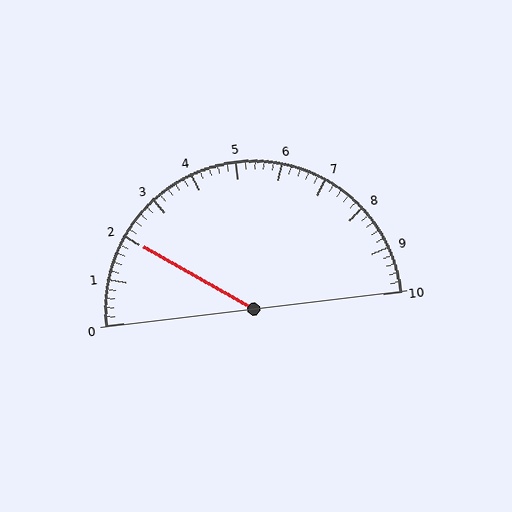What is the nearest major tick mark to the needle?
The nearest major tick mark is 2.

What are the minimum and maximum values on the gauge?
The gauge ranges from 0 to 10.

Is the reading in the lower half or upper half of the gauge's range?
The reading is in the lower half of the range (0 to 10).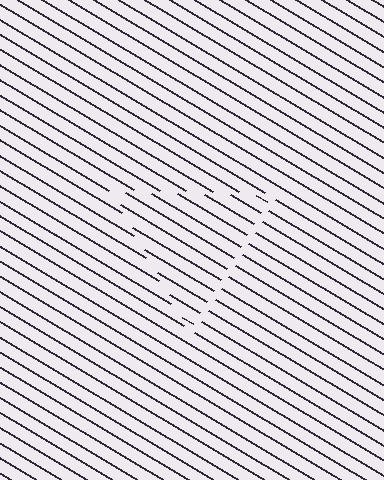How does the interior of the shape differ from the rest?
The interior of the shape contains the same grating, shifted by half a period — the contour is defined by the phase discontinuity where line-ends from the inner and outer gratings abut.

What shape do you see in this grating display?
An illusory triangle. The interior of the shape contains the same grating, shifted by half a period — the contour is defined by the phase discontinuity where line-ends from the inner and outer gratings abut.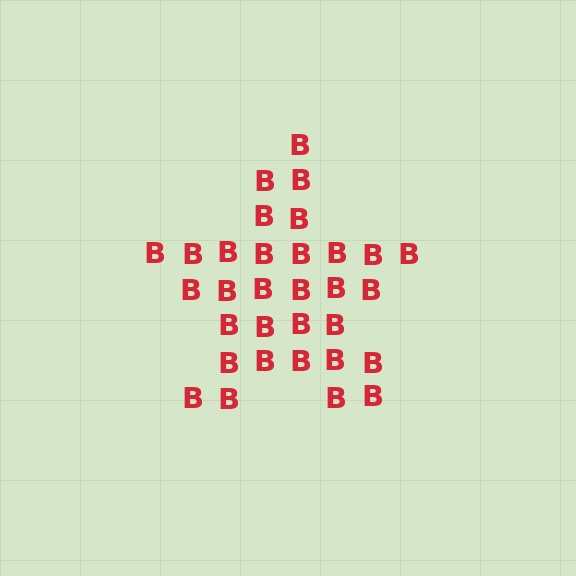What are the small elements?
The small elements are letter B's.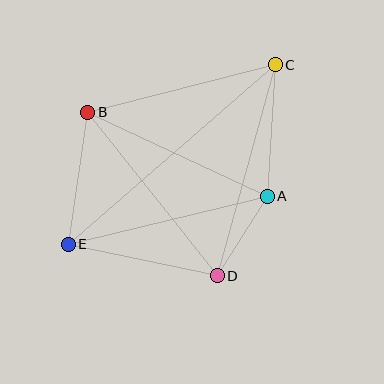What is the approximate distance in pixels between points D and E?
The distance between D and E is approximately 152 pixels.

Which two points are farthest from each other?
Points C and E are farthest from each other.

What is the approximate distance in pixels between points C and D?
The distance between C and D is approximately 219 pixels.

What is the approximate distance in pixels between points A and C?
The distance between A and C is approximately 132 pixels.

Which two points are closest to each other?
Points A and D are closest to each other.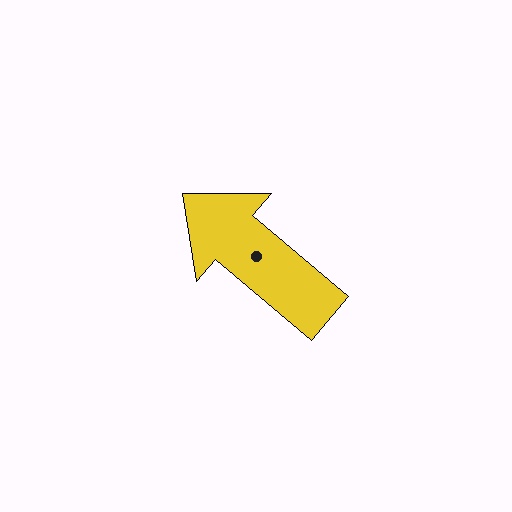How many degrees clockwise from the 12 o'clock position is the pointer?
Approximately 310 degrees.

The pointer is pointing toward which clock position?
Roughly 10 o'clock.